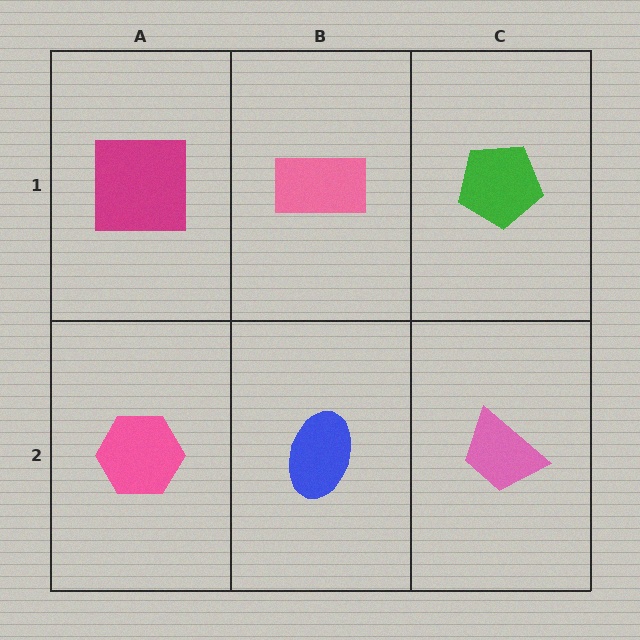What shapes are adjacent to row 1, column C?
A pink trapezoid (row 2, column C), a pink rectangle (row 1, column B).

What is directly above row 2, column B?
A pink rectangle.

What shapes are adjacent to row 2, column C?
A green pentagon (row 1, column C), a blue ellipse (row 2, column B).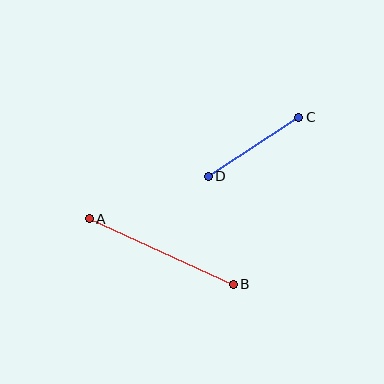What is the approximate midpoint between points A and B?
The midpoint is at approximately (161, 252) pixels.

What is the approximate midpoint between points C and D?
The midpoint is at approximately (254, 147) pixels.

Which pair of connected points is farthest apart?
Points A and B are farthest apart.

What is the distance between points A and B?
The distance is approximately 158 pixels.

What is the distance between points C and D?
The distance is approximately 108 pixels.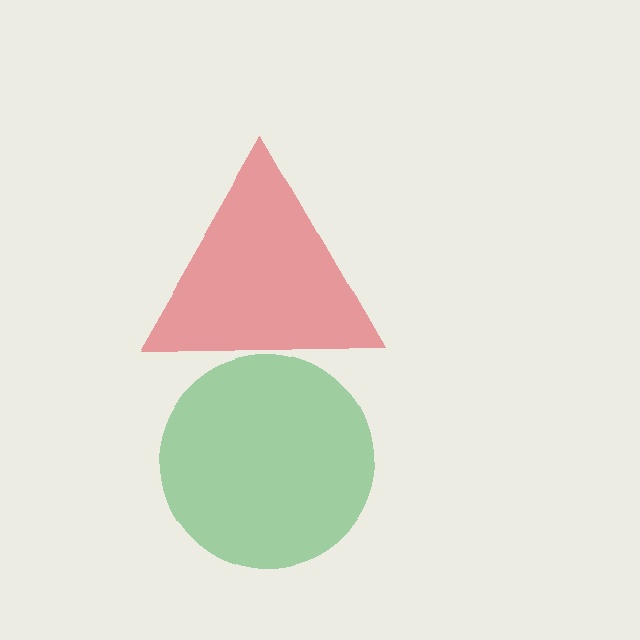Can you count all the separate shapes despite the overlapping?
Yes, there are 2 separate shapes.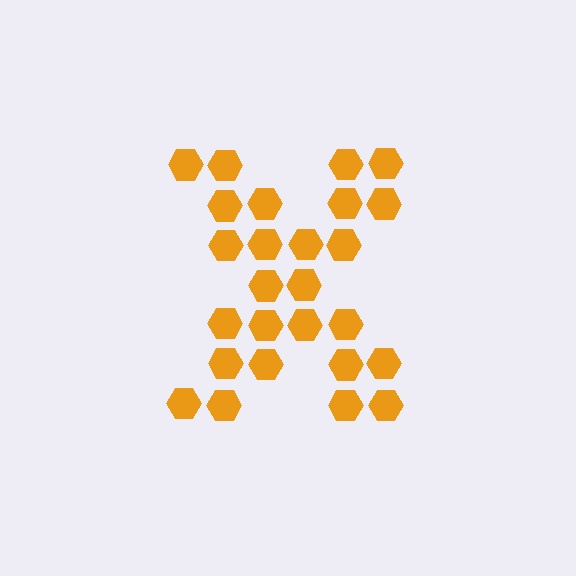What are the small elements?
The small elements are hexagons.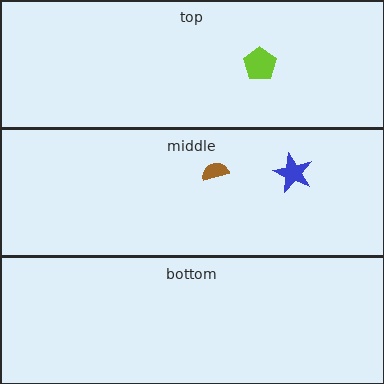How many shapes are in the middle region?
2.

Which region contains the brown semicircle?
The middle region.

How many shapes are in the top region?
1.